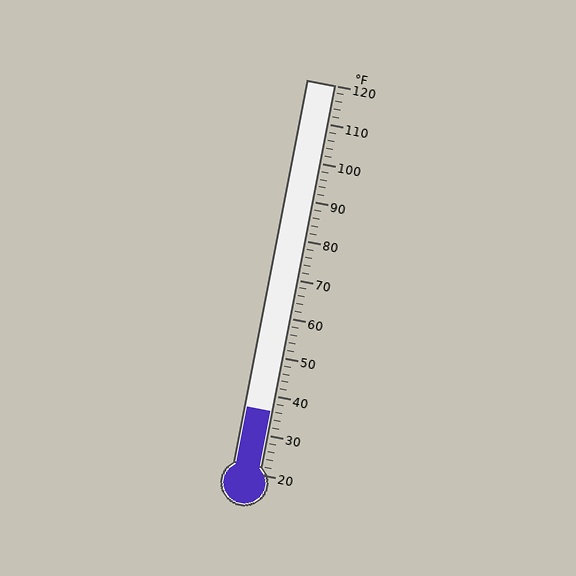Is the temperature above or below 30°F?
The temperature is above 30°F.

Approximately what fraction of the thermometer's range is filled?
The thermometer is filled to approximately 15% of its range.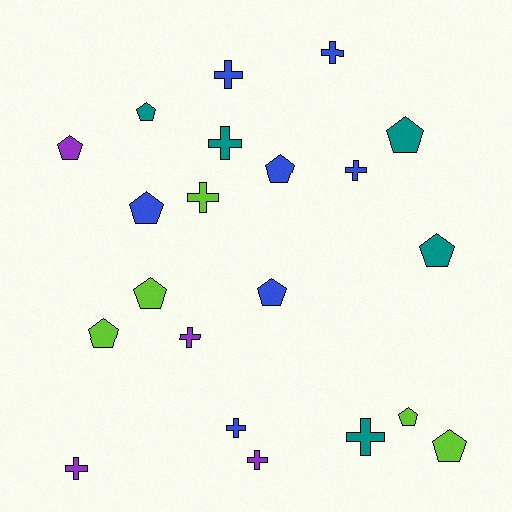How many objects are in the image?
There are 21 objects.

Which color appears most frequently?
Blue, with 7 objects.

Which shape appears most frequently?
Pentagon, with 11 objects.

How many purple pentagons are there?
There is 1 purple pentagon.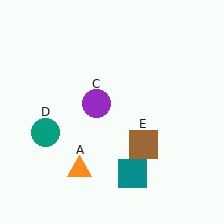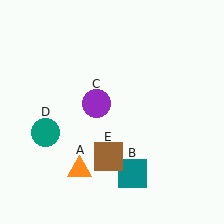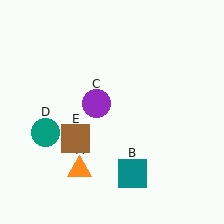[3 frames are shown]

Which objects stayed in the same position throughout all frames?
Orange triangle (object A) and teal square (object B) and purple circle (object C) and teal circle (object D) remained stationary.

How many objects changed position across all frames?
1 object changed position: brown square (object E).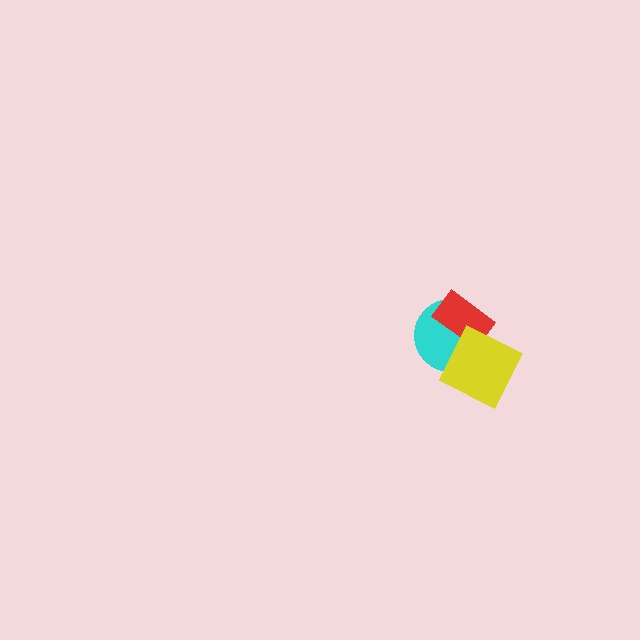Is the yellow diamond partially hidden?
No, no other shape covers it.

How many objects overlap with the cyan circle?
2 objects overlap with the cyan circle.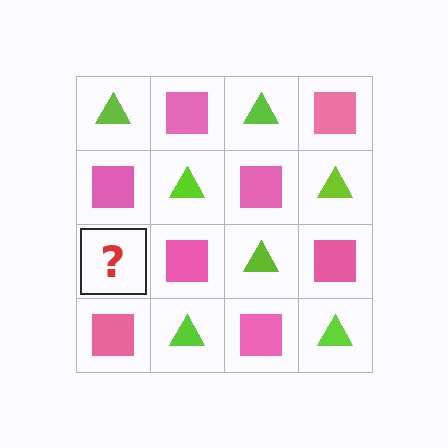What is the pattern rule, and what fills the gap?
The rule is that it alternates lime triangle and pink square in a checkerboard pattern. The gap should be filled with a lime triangle.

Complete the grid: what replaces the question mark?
The question mark should be replaced with a lime triangle.